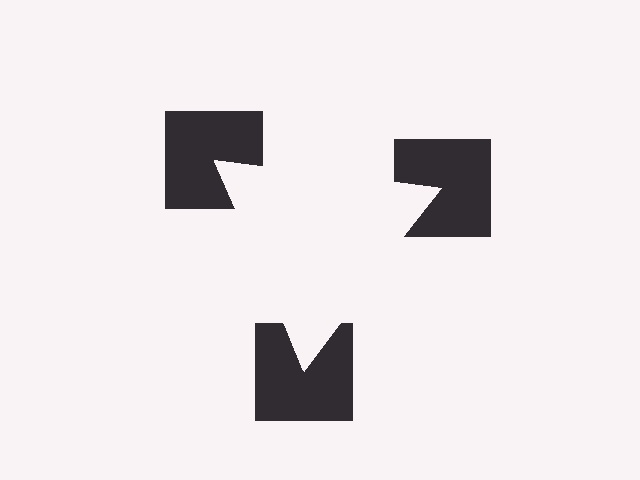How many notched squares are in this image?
There are 3 — one at each vertex of the illusory triangle.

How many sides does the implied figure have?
3 sides.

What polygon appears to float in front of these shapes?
An illusory triangle — its edges are inferred from the aligned wedge cuts in the notched squares, not physically drawn.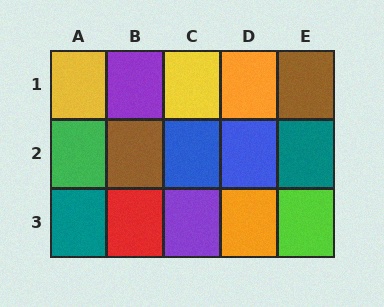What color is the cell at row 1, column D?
Orange.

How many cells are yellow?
2 cells are yellow.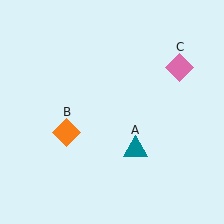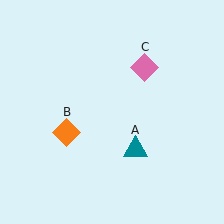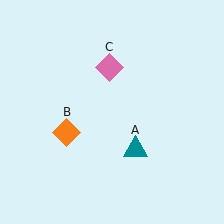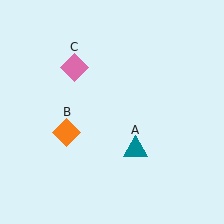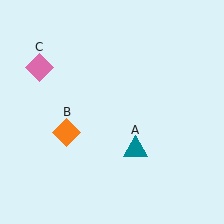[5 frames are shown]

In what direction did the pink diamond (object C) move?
The pink diamond (object C) moved left.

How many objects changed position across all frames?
1 object changed position: pink diamond (object C).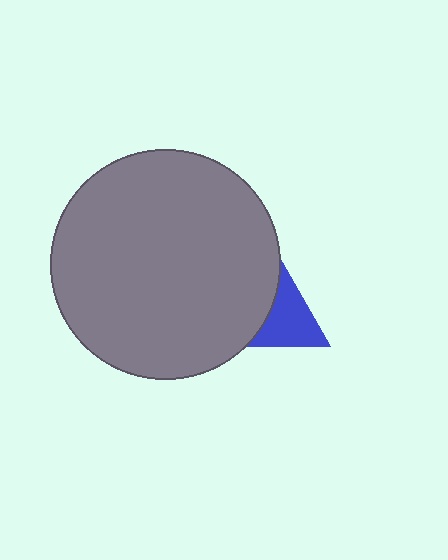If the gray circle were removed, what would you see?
You would see the complete blue triangle.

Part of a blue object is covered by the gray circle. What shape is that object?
It is a triangle.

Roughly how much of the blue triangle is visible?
A small part of it is visible (roughly 42%).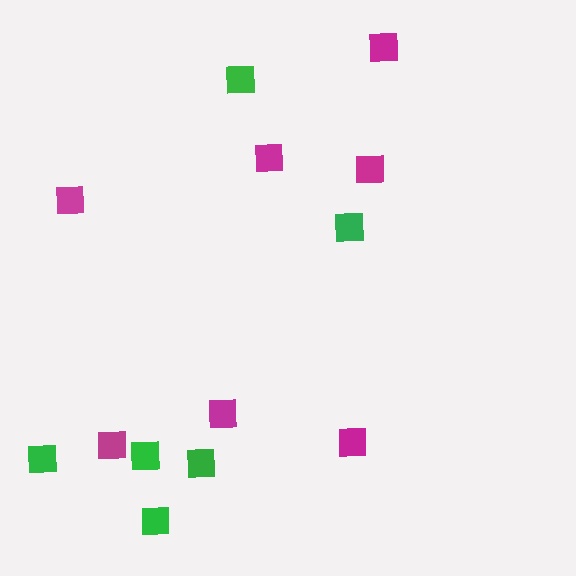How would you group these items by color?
There are 2 groups: one group of green squares (6) and one group of magenta squares (7).